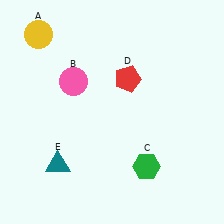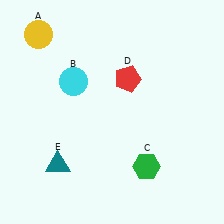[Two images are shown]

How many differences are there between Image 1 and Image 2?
There is 1 difference between the two images.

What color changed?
The circle (B) changed from pink in Image 1 to cyan in Image 2.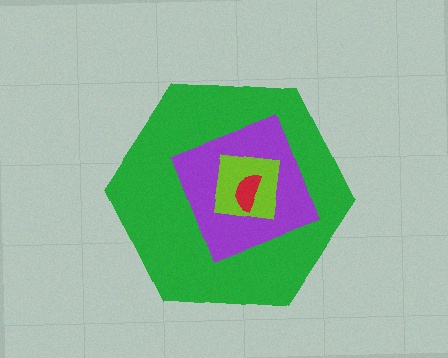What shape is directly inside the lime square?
The red semicircle.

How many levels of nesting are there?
4.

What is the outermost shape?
The green hexagon.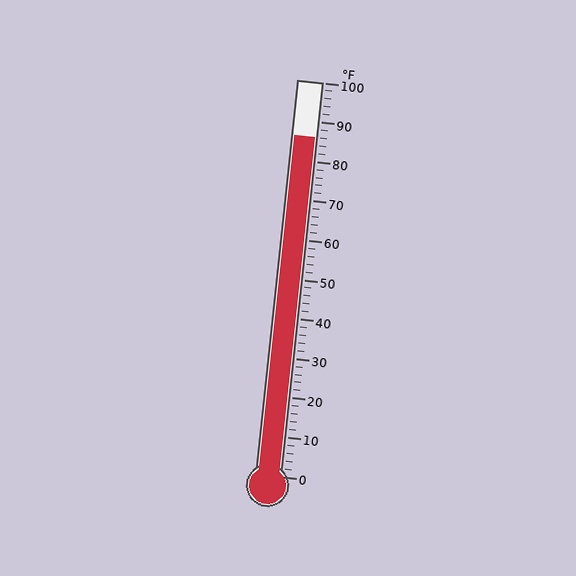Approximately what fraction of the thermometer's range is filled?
The thermometer is filled to approximately 85% of its range.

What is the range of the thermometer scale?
The thermometer scale ranges from 0°F to 100°F.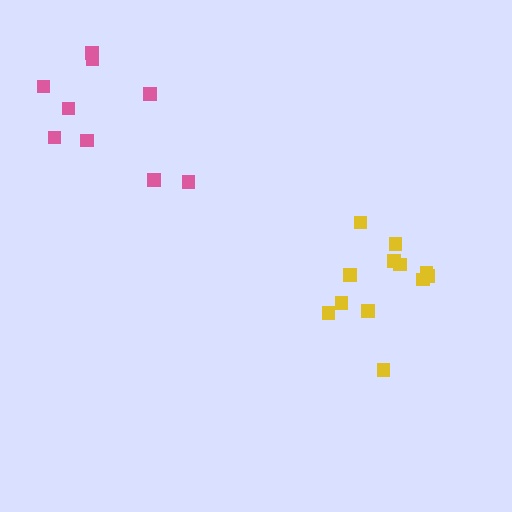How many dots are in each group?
Group 1: 9 dots, Group 2: 12 dots (21 total).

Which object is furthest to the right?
The yellow cluster is rightmost.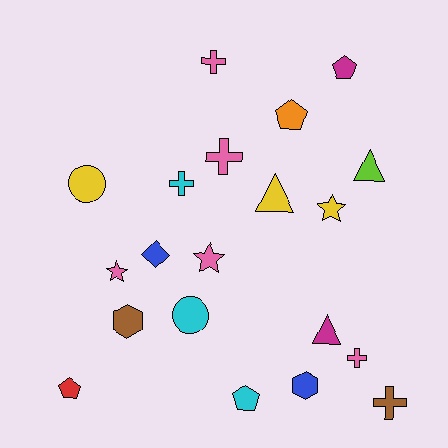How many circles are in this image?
There are 2 circles.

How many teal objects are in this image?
There are no teal objects.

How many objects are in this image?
There are 20 objects.